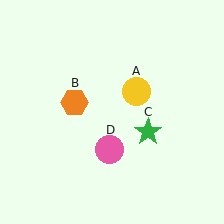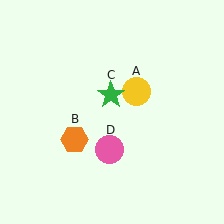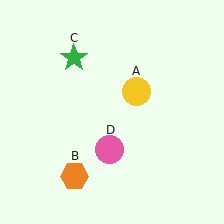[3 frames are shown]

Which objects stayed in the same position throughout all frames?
Yellow circle (object A) and pink circle (object D) remained stationary.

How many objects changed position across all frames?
2 objects changed position: orange hexagon (object B), green star (object C).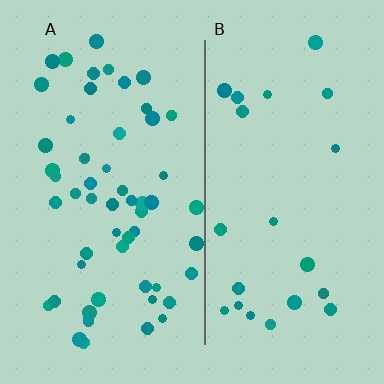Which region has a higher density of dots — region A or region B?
A (the left).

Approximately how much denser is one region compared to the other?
Approximately 2.5× — region A over region B.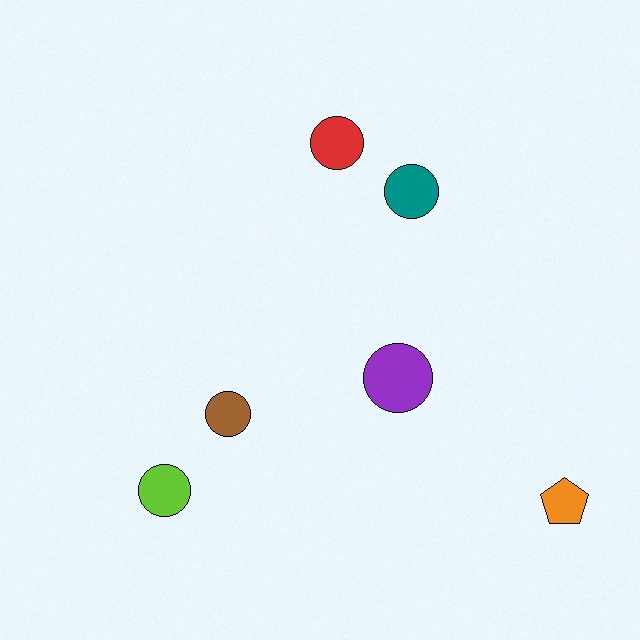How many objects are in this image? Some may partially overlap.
There are 6 objects.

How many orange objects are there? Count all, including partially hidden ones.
There is 1 orange object.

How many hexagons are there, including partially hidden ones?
There are no hexagons.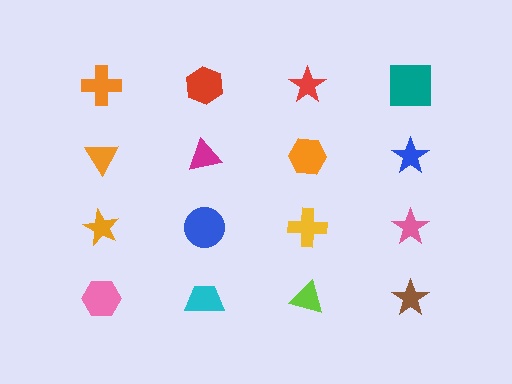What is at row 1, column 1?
An orange cross.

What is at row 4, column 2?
A cyan trapezoid.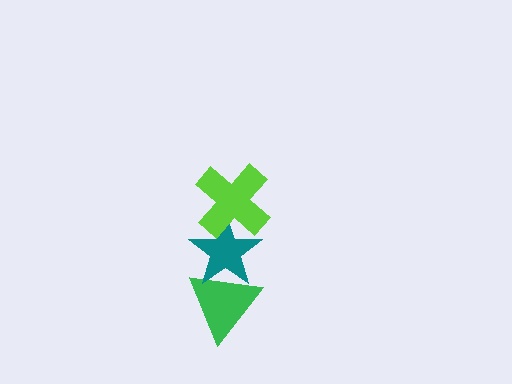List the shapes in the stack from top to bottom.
From top to bottom: the lime cross, the teal star, the green triangle.